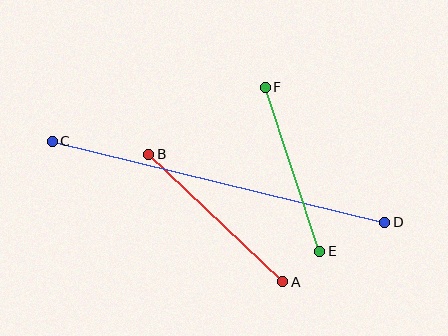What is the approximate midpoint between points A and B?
The midpoint is at approximately (216, 218) pixels.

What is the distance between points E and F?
The distance is approximately 173 pixels.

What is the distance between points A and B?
The distance is approximately 185 pixels.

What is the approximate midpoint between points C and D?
The midpoint is at approximately (219, 182) pixels.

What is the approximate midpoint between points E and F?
The midpoint is at approximately (293, 169) pixels.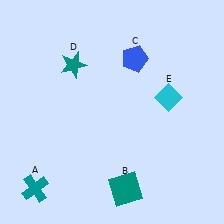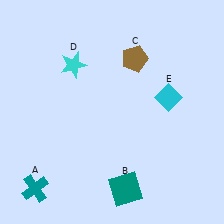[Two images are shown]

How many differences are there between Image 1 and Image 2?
There are 2 differences between the two images.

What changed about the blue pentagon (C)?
In Image 1, C is blue. In Image 2, it changed to brown.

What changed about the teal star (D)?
In Image 1, D is teal. In Image 2, it changed to cyan.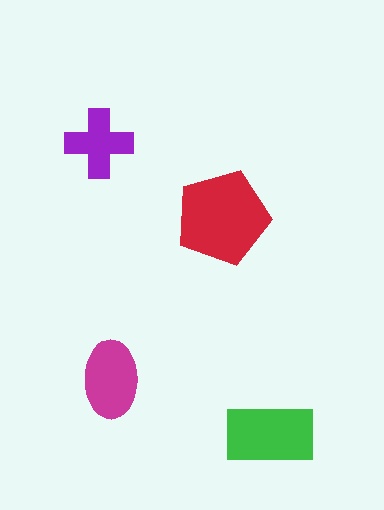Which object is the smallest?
The purple cross.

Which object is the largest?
The red pentagon.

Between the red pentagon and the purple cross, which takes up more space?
The red pentagon.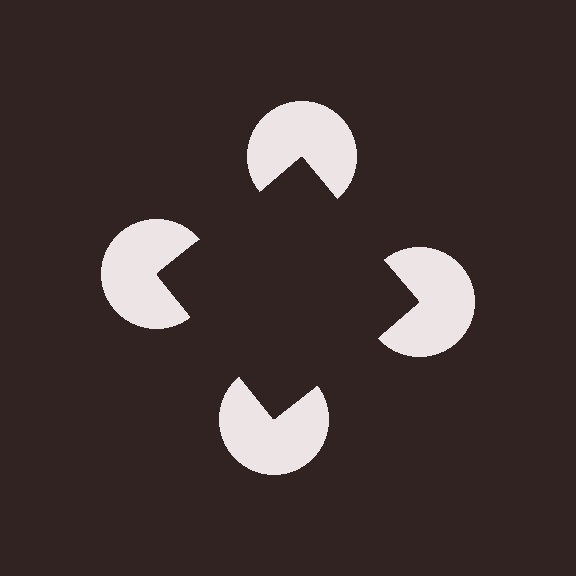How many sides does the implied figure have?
4 sides.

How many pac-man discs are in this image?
There are 4 — one at each vertex of the illusory square.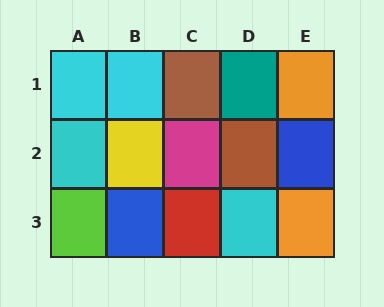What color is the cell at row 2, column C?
Magenta.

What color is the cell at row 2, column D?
Brown.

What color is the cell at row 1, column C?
Brown.